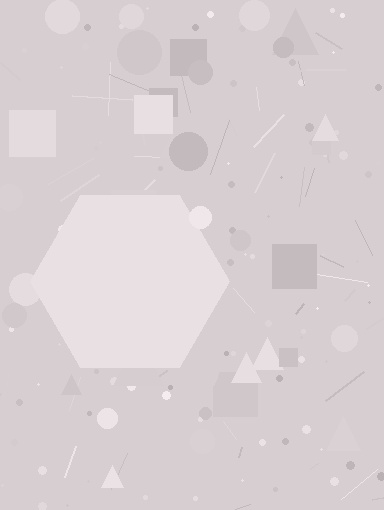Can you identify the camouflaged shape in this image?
The camouflaged shape is a hexagon.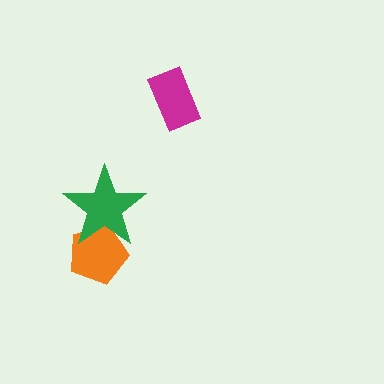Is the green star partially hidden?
No, no other shape covers it.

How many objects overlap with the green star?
1 object overlaps with the green star.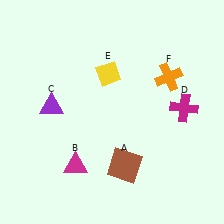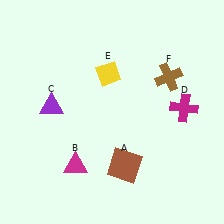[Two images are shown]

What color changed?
The cross (F) changed from orange in Image 1 to brown in Image 2.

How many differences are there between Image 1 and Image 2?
There is 1 difference between the two images.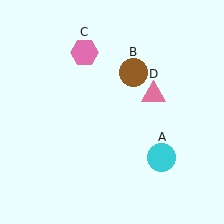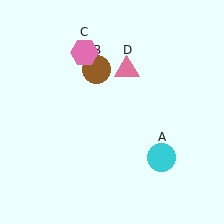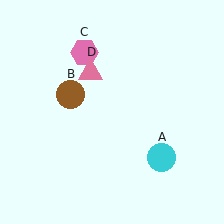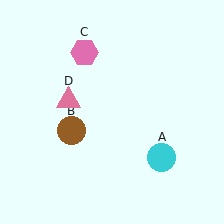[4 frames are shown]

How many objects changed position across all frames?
2 objects changed position: brown circle (object B), pink triangle (object D).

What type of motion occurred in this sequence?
The brown circle (object B), pink triangle (object D) rotated counterclockwise around the center of the scene.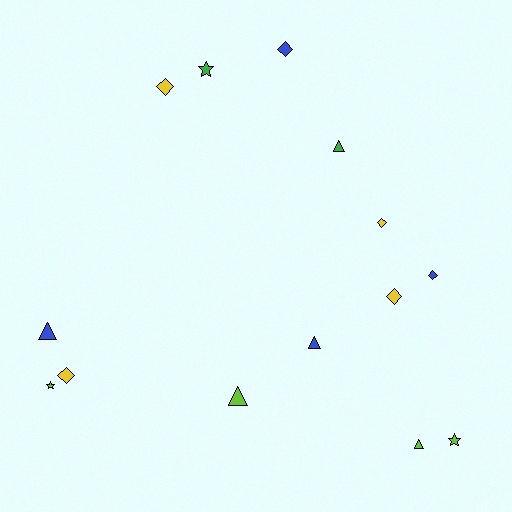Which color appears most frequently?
Lime, with 4 objects.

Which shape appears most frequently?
Diamond, with 6 objects.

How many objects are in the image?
There are 14 objects.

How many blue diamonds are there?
There are 2 blue diamonds.